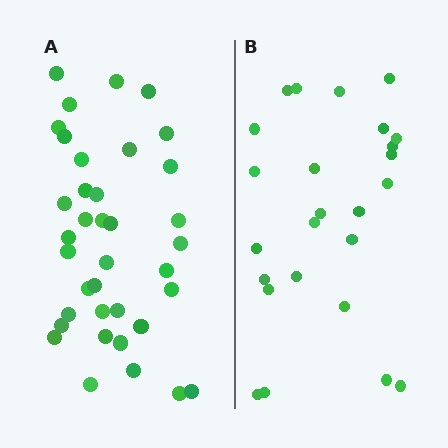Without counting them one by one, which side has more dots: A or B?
Region A (the left region) has more dots.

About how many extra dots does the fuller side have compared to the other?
Region A has roughly 12 or so more dots than region B.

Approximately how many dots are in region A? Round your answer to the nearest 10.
About 40 dots. (The exact count is 37, which rounds to 40.)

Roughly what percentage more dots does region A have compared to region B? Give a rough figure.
About 50% more.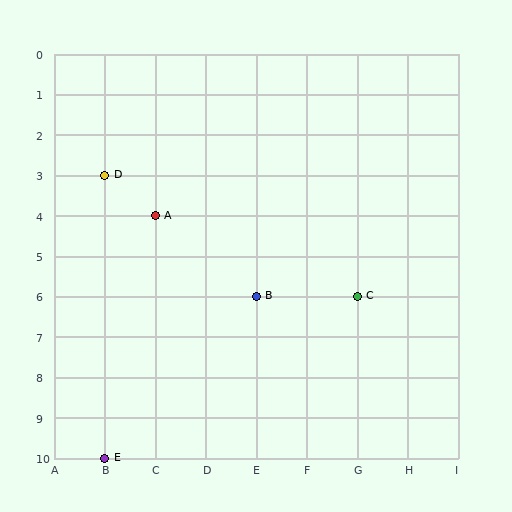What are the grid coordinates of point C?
Point C is at grid coordinates (G, 6).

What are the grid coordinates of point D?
Point D is at grid coordinates (B, 3).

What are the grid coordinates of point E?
Point E is at grid coordinates (B, 10).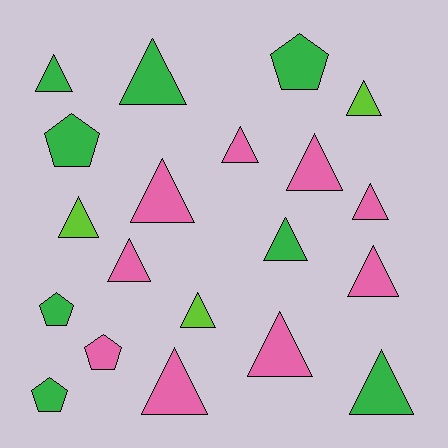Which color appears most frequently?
Pink, with 9 objects.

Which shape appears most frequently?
Triangle, with 15 objects.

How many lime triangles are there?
There are 3 lime triangles.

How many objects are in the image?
There are 20 objects.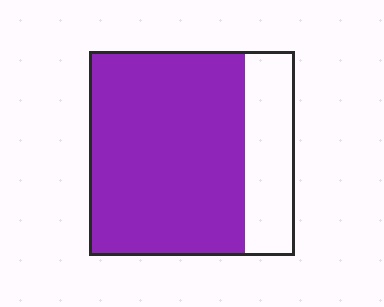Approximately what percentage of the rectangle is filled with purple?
Approximately 75%.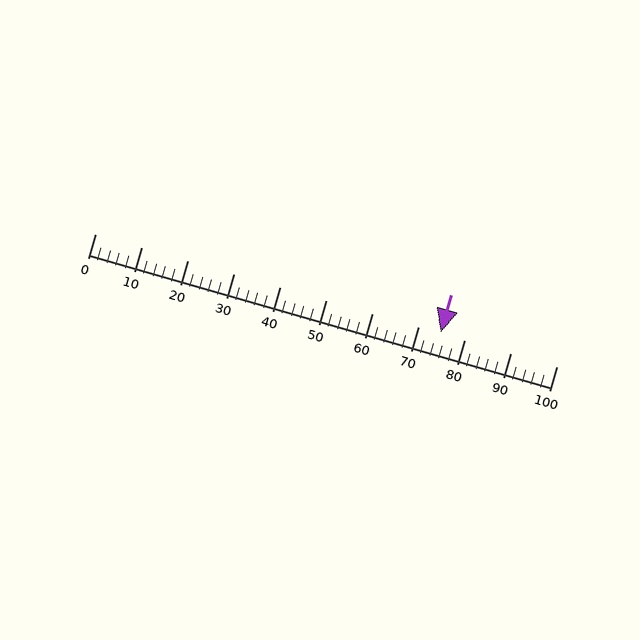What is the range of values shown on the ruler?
The ruler shows values from 0 to 100.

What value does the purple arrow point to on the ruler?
The purple arrow points to approximately 75.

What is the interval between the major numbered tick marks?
The major tick marks are spaced 10 units apart.